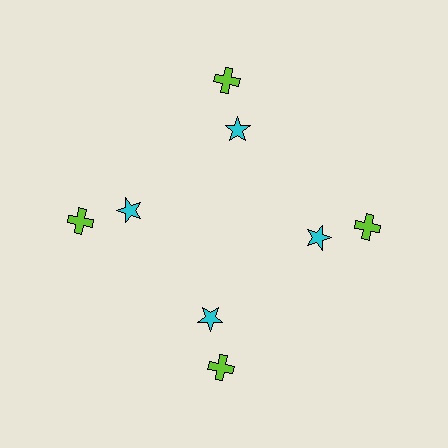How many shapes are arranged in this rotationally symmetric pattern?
There are 8 shapes, arranged in 4 groups of 2.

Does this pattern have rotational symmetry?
Yes, this pattern has 4-fold rotational symmetry. It looks the same after rotating 90 degrees around the center.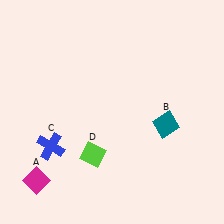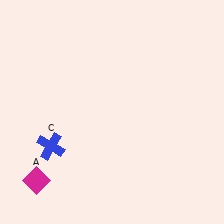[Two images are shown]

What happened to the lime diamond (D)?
The lime diamond (D) was removed in Image 2. It was in the bottom-left area of Image 1.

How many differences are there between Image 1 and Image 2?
There are 2 differences between the two images.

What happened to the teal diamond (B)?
The teal diamond (B) was removed in Image 2. It was in the bottom-right area of Image 1.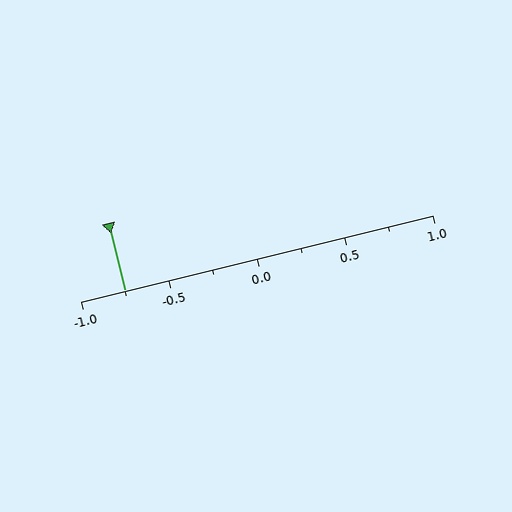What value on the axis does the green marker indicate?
The marker indicates approximately -0.75.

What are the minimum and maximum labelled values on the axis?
The axis runs from -1.0 to 1.0.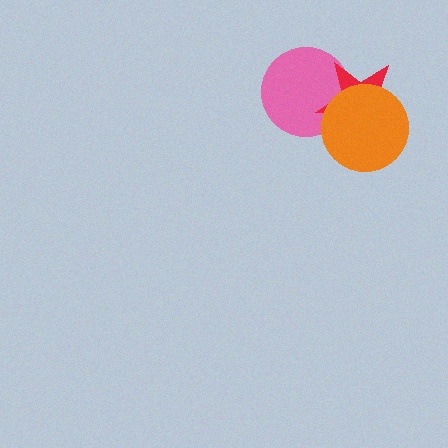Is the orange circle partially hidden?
No, no other shape covers it.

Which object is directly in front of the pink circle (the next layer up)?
The red star is directly in front of the pink circle.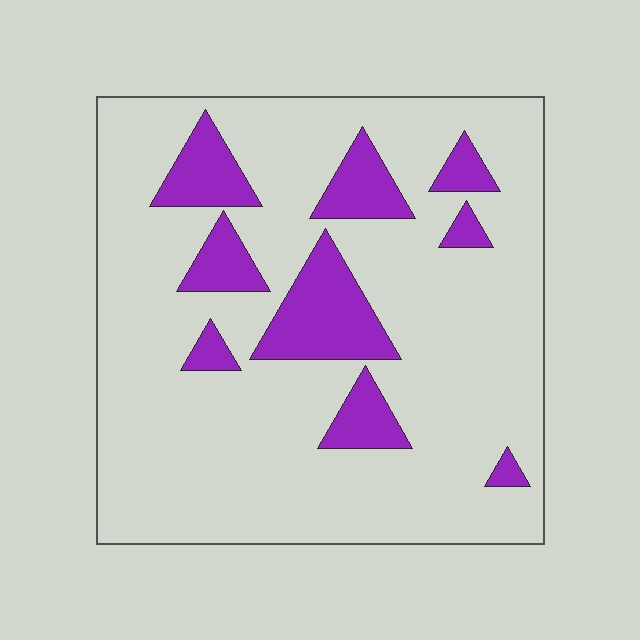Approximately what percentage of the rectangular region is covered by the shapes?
Approximately 15%.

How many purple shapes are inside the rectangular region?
9.